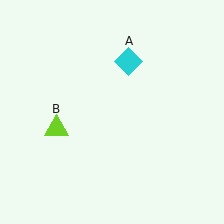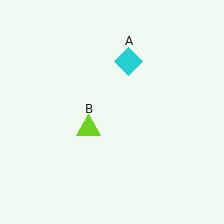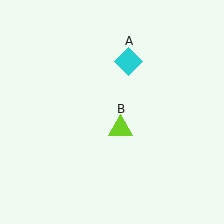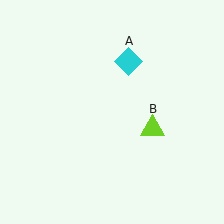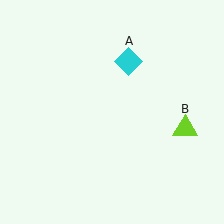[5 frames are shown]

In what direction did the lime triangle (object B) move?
The lime triangle (object B) moved right.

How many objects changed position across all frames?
1 object changed position: lime triangle (object B).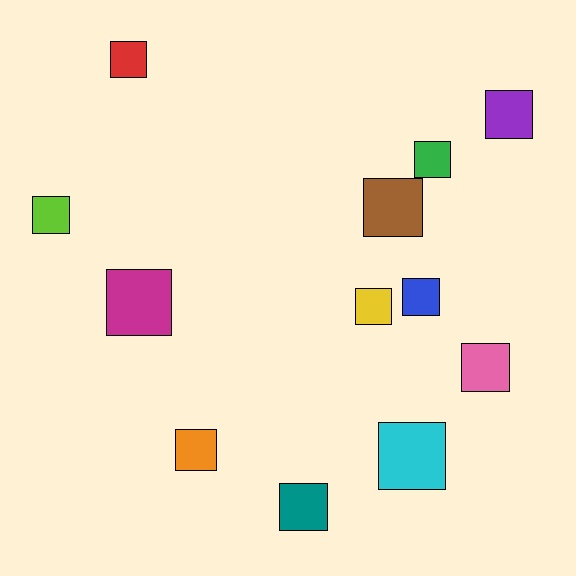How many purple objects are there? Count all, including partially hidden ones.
There is 1 purple object.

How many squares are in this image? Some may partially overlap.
There are 12 squares.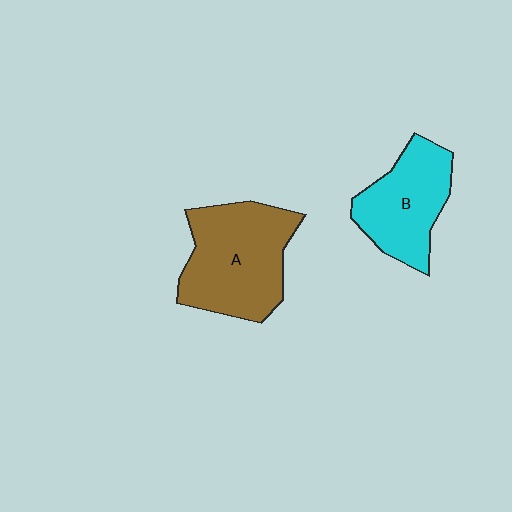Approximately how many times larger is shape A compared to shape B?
Approximately 1.3 times.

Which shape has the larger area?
Shape A (brown).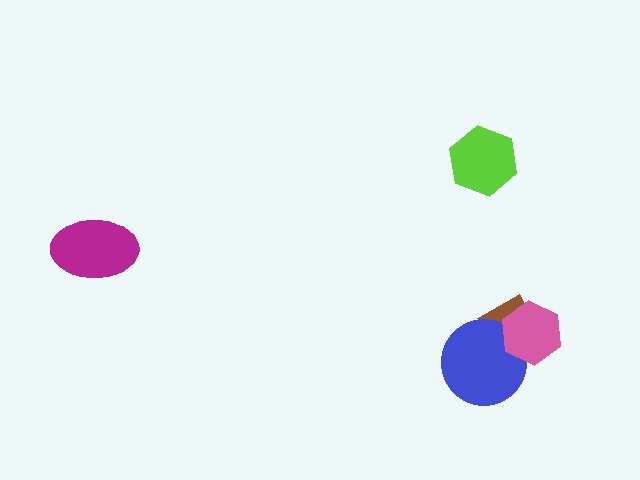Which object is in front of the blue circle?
The pink hexagon is in front of the blue circle.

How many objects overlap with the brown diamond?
2 objects overlap with the brown diamond.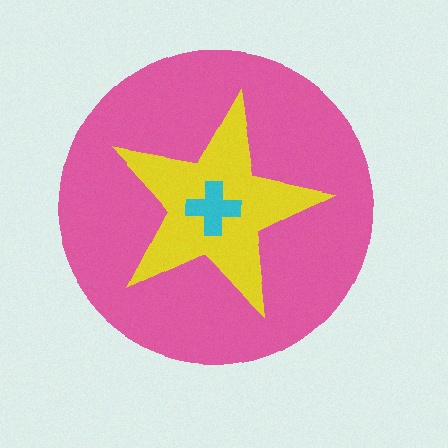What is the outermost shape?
The pink circle.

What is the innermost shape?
The cyan cross.